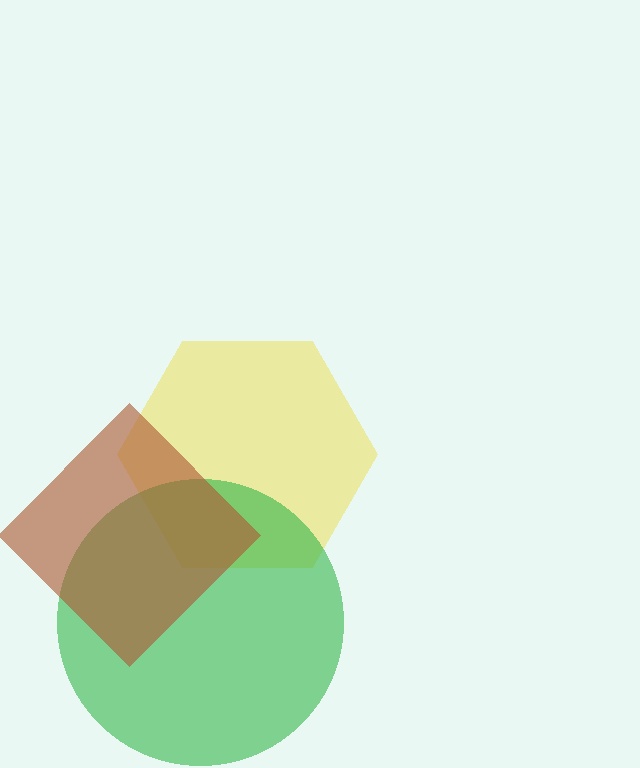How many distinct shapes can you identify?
There are 3 distinct shapes: a yellow hexagon, a green circle, a brown diamond.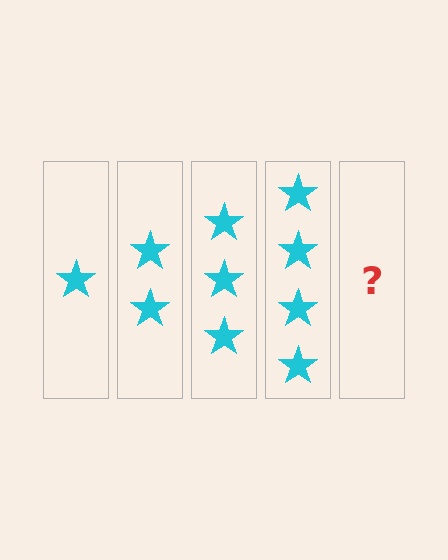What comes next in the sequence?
The next element should be 5 stars.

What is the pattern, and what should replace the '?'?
The pattern is that each step adds one more star. The '?' should be 5 stars.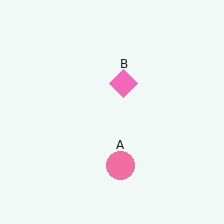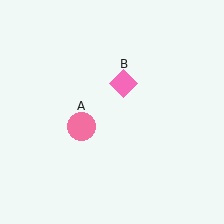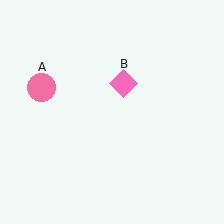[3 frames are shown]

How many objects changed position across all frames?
1 object changed position: pink circle (object A).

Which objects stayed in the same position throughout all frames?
Pink diamond (object B) remained stationary.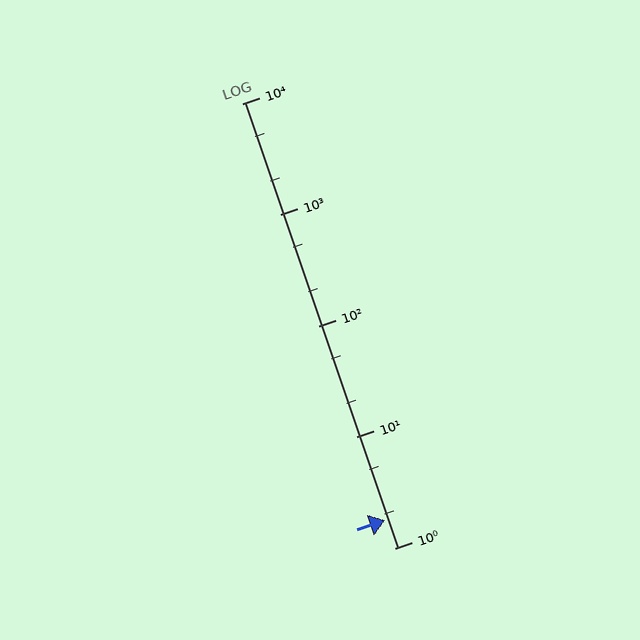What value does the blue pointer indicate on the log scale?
The pointer indicates approximately 1.8.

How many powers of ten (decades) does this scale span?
The scale spans 4 decades, from 1 to 10000.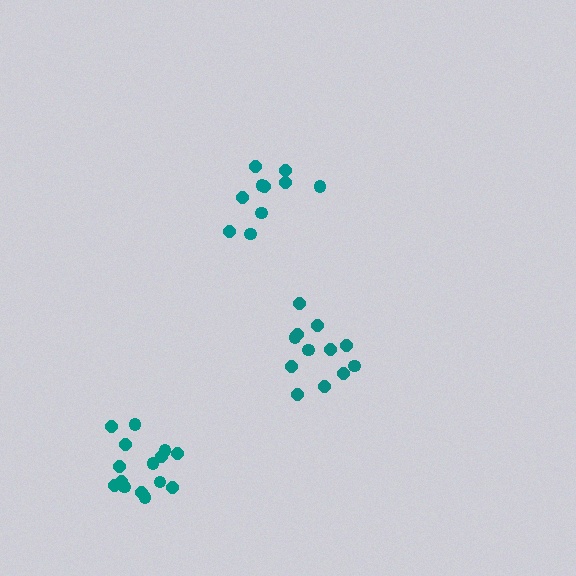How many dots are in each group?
Group 1: 10 dots, Group 2: 12 dots, Group 3: 15 dots (37 total).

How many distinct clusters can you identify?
There are 3 distinct clusters.